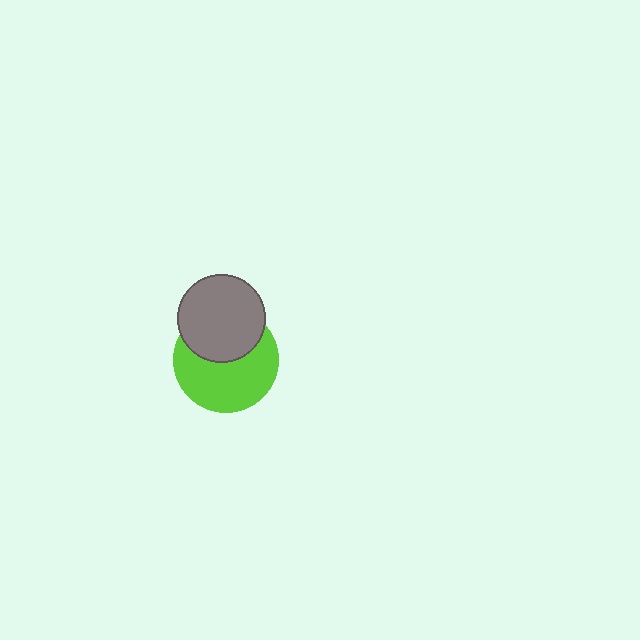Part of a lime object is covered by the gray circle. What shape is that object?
It is a circle.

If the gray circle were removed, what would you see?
You would see the complete lime circle.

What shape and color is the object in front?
The object in front is a gray circle.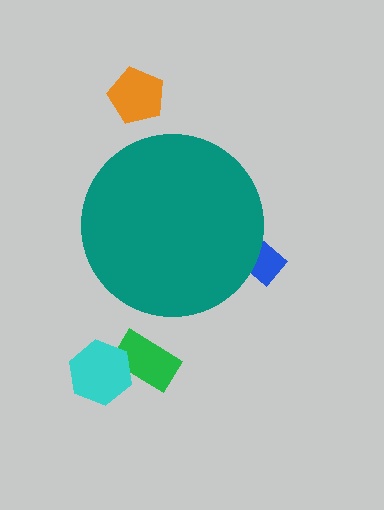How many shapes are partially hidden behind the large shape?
1 shape is partially hidden.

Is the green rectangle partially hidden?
No, the green rectangle is fully visible.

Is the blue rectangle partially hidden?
Yes, the blue rectangle is partially hidden behind the teal circle.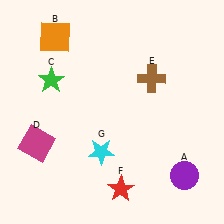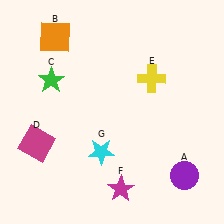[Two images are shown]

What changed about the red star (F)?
In Image 1, F is red. In Image 2, it changed to magenta.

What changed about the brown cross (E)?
In Image 1, E is brown. In Image 2, it changed to yellow.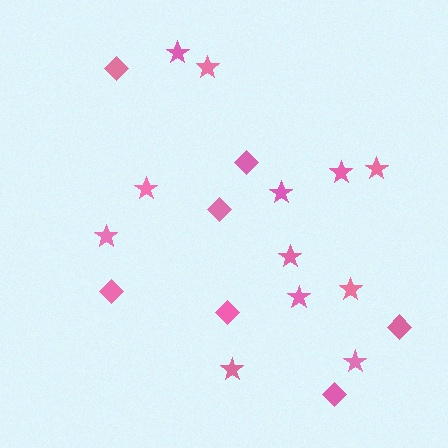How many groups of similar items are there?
There are 2 groups: one group of diamonds (7) and one group of stars (12).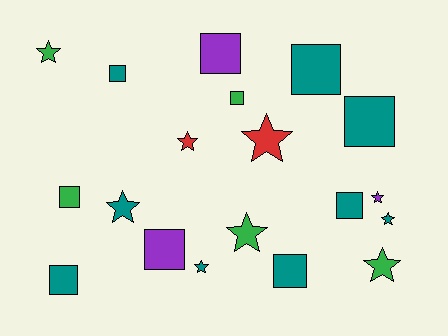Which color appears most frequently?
Teal, with 9 objects.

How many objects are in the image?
There are 19 objects.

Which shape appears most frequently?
Square, with 10 objects.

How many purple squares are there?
There are 2 purple squares.